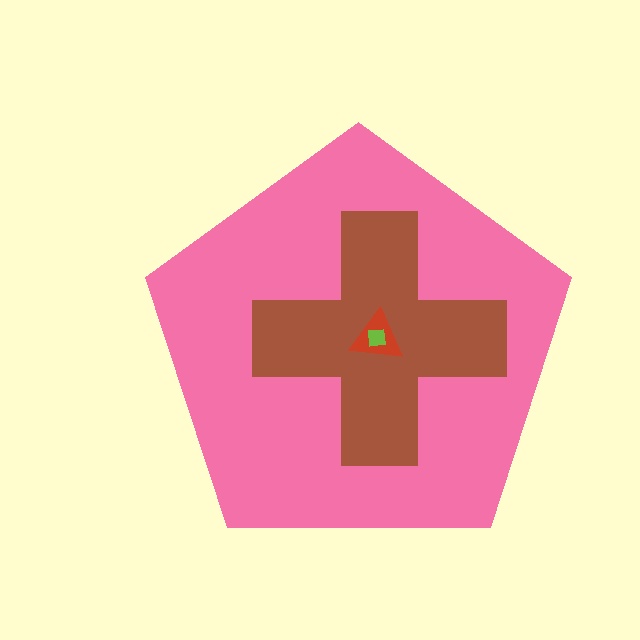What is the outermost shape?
The pink pentagon.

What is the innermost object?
The lime square.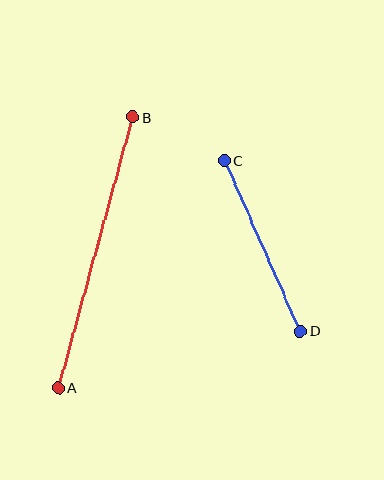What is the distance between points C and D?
The distance is approximately 187 pixels.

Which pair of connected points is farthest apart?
Points A and B are farthest apart.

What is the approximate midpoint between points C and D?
The midpoint is at approximately (262, 246) pixels.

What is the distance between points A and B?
The distance is approximately 281 pixels.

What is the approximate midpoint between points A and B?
The midpoint is at approximately (96, 252) pixels.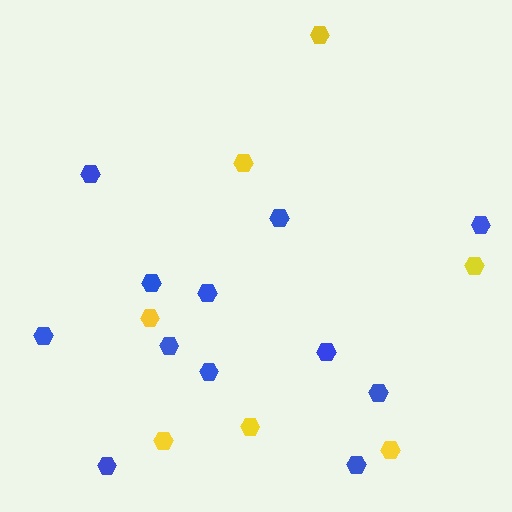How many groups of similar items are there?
There are 2 groups: one group of yellow hexagons (7) and one group of blue hexagons (12).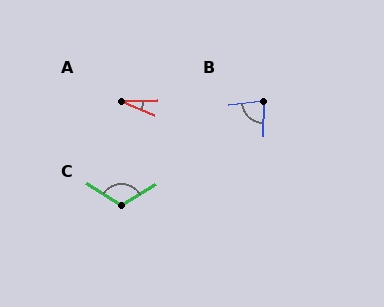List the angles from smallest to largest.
A (24°), B (82°), C (117°).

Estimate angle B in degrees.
Approximately 82 degrees.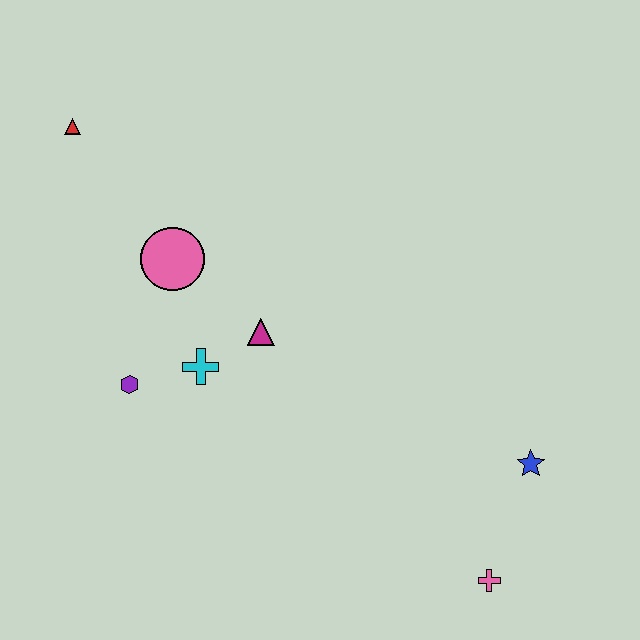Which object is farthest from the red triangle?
The pink cross is farthest from the red triangle.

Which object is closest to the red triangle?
The pink circle is closest to the red triangle.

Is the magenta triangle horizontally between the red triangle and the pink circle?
No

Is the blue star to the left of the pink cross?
No